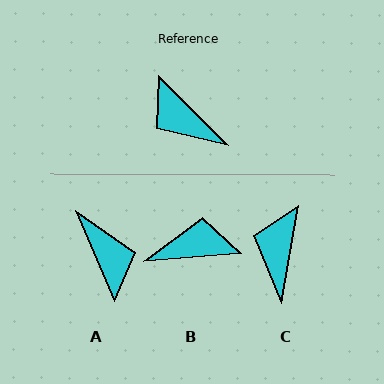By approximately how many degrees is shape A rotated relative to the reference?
Approximately 158 degrees counter-clockwise.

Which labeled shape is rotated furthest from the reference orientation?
A, about 158 degrees away.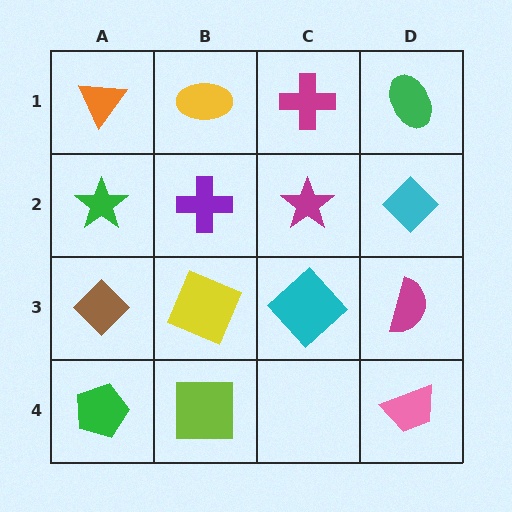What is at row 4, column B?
A lime square.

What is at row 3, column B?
A yellow square.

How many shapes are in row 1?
4 shapes.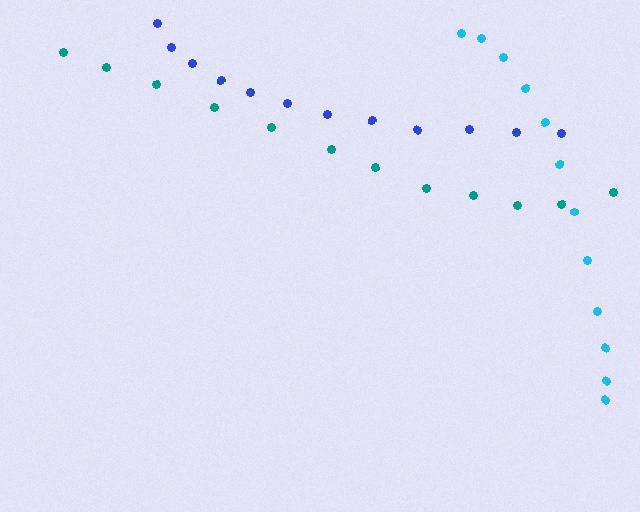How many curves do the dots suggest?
There are 3 distinct paths.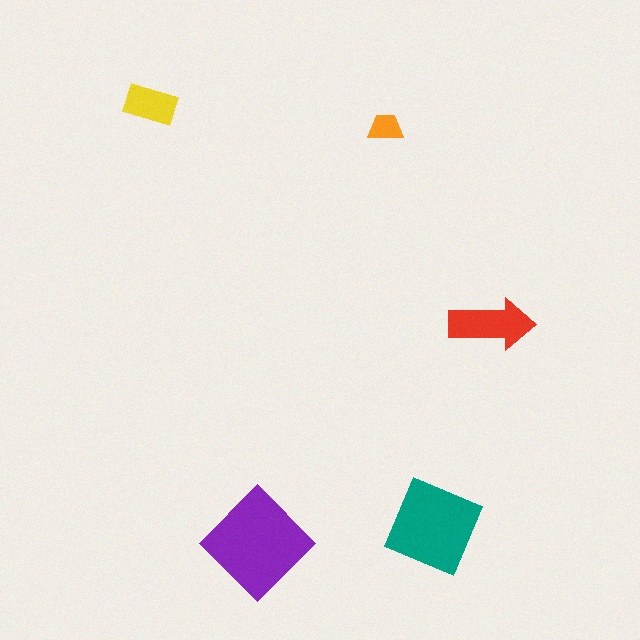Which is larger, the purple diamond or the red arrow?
The purple diamond.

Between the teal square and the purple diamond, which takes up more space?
The purple diamond.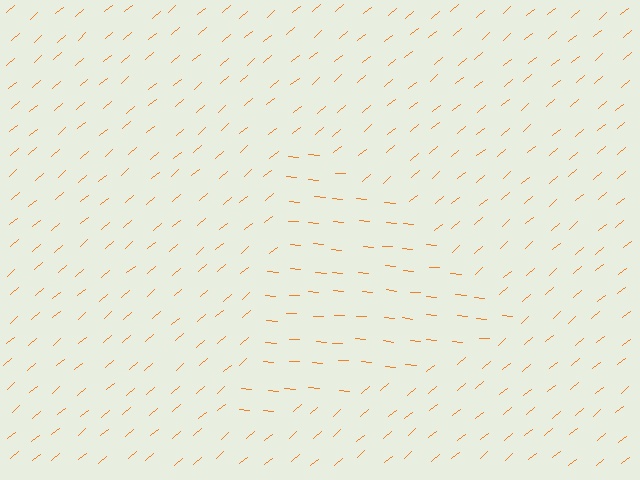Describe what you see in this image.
The image is filled with small orange line segments. A triangle region in the image has lines oriented differently from the surrounding lines, creating a visible texture boundary.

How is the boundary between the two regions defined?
The boundary is defined purely by a change in line orientation (approximately 45 degrees difference). All lines are the same color and thickness.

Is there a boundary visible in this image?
Yes, there is a texture boundary formed by a change in line orientation.